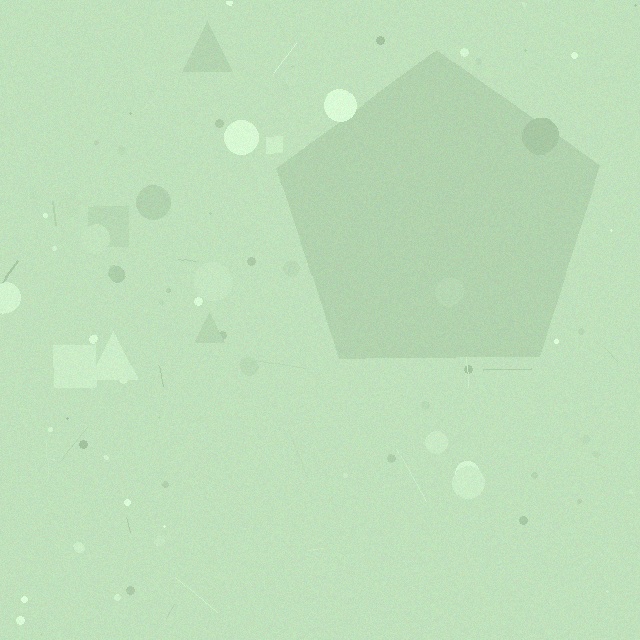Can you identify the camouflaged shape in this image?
The camouflaged shape is a pentagon.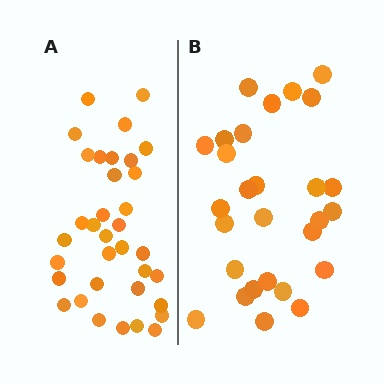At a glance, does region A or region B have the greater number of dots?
Region A (the left region) has more dots.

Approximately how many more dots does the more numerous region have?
Region A has roughly 8 or so more dots than region B.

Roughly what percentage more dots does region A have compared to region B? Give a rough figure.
About 25% more.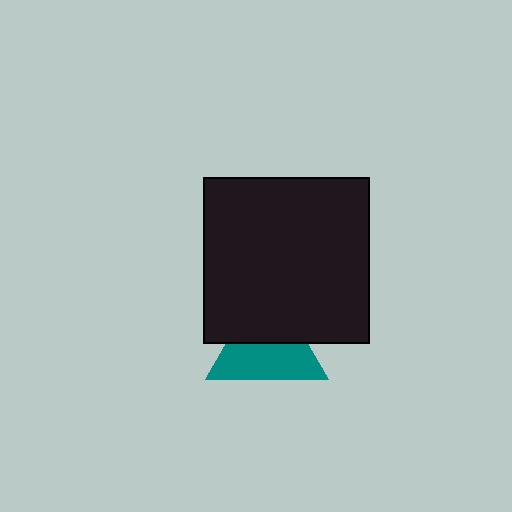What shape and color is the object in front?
The object in front is a black square.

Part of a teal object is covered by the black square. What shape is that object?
It is a triangle.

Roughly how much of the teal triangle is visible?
About half of it is visible (roughly 56%).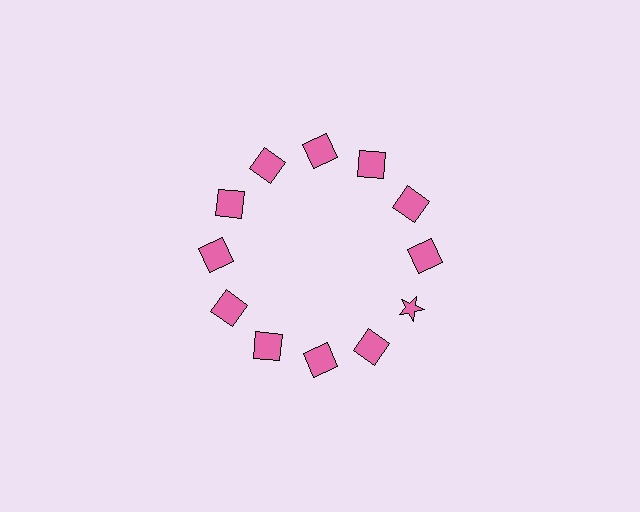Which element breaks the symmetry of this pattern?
The pink star at roughly the 4 o'clock position breaks the symmetry. All other shapes are pink squares.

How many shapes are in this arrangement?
There are 12 shapes arranged in a ring pattern.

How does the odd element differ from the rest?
It has a different shape: star instead of square.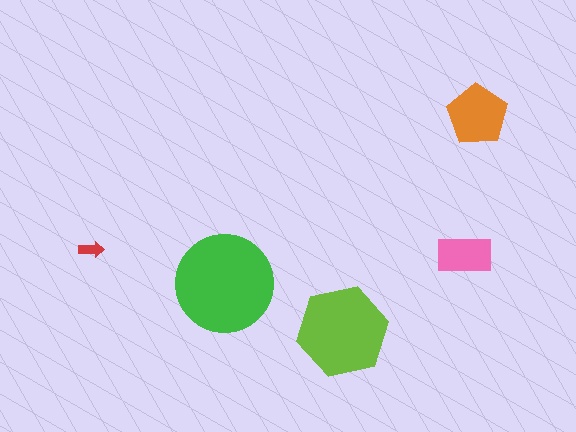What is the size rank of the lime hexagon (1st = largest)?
2nd.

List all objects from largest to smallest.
The green circle, the lime hexagon, the orange pentagon, the pink rectangle, the red arrow.